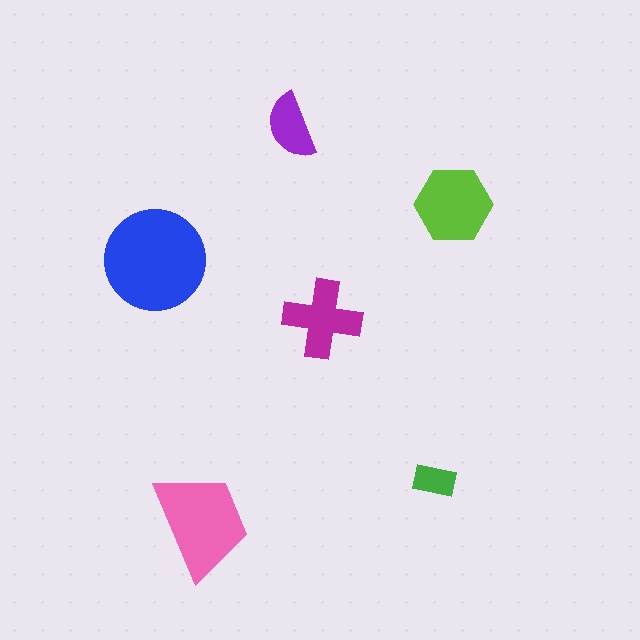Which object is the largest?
The blue circle.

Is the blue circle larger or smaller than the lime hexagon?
Larger.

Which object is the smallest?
The green rectangle.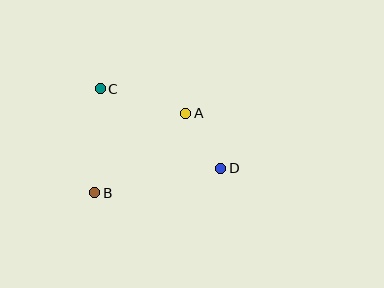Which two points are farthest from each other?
Points C and D are farthest from each other.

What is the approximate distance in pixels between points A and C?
The distance between A and C is approximately 89 pixels.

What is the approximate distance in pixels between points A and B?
The distance between A and B is approximately 121 pixels.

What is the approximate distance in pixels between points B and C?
The distance between B and C is approximately 104 pixels.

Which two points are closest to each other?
Points A and D are closest to each other.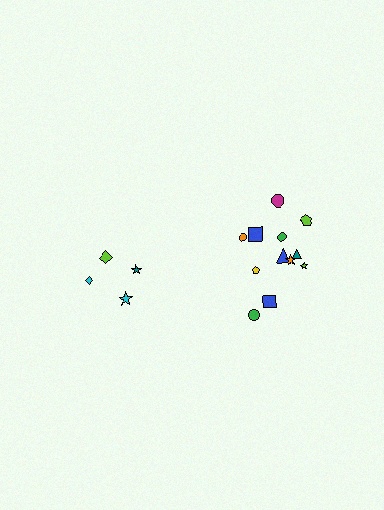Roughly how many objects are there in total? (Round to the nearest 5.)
Roughly 15 objects in total.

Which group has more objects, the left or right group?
The right group.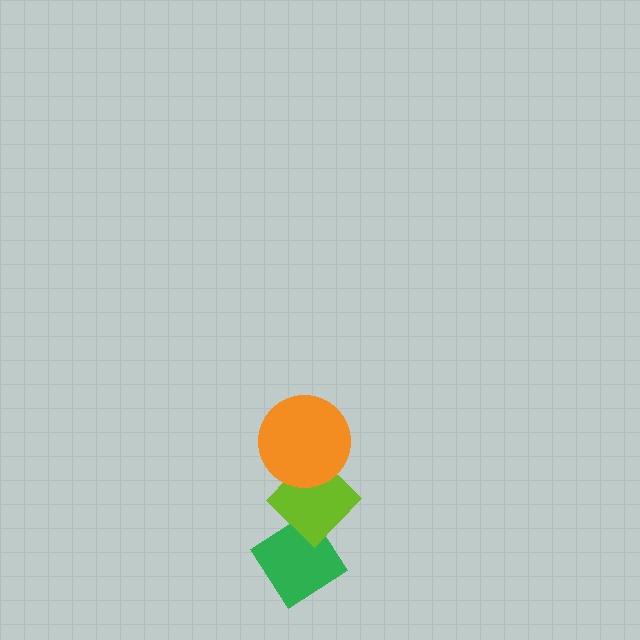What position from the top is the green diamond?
The green diamond is 3rd from the top.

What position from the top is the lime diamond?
The lime diamond is 2nd from the top.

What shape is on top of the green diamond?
The lime diamond is on top of the green diamond.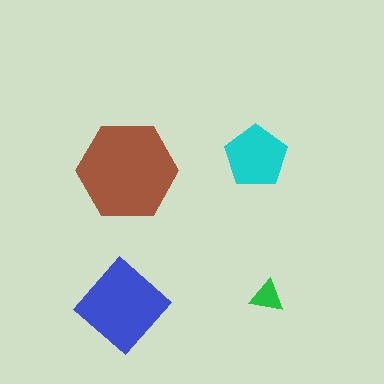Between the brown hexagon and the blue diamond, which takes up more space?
The brown hexagon.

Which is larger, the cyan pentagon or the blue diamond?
The blue diamond.